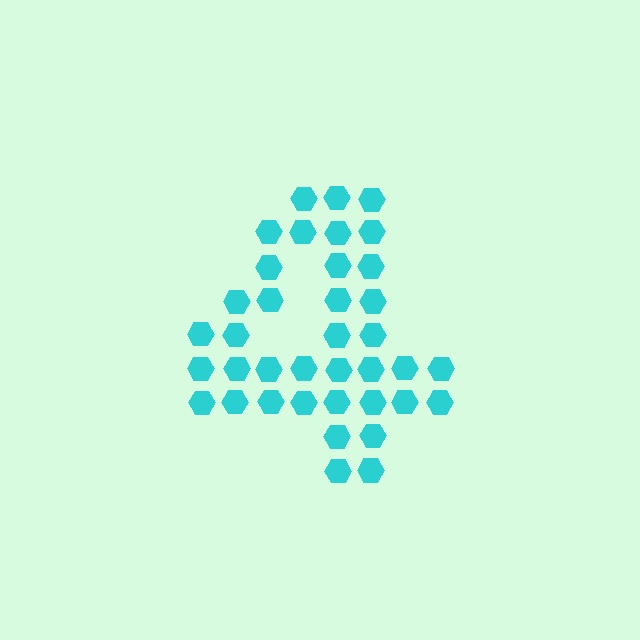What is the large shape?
The large shape is the digit 4.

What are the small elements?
The small elements are hexagons.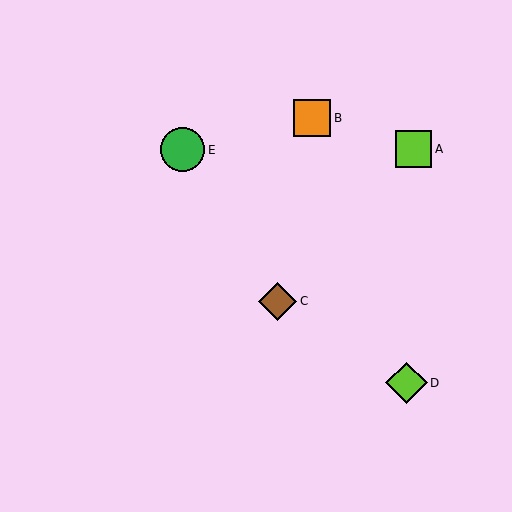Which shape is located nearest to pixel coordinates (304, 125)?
The orange square (labeled B) at (312, 118) is nearest to that location.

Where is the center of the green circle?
The center of the green circle is at (183, 150).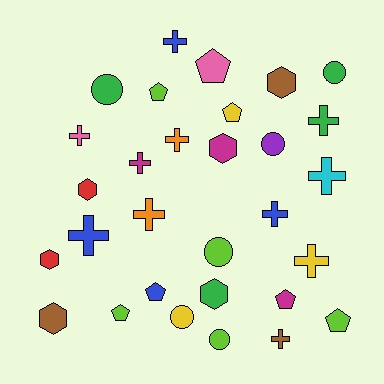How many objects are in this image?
There are 30 objects.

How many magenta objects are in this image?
There are 3 magenta objects.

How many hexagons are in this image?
There are 6 hexagons.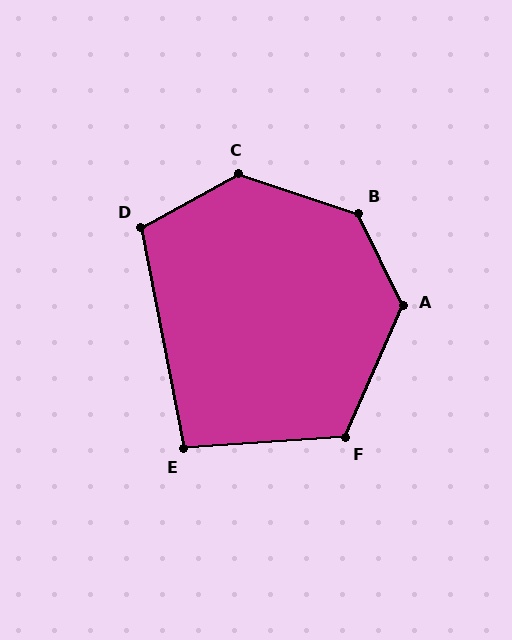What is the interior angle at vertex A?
Approximately 131 degrees (obtuse).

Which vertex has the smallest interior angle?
E, at approximately 97 degrees.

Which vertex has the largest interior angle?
B, at approximately 135 degrees.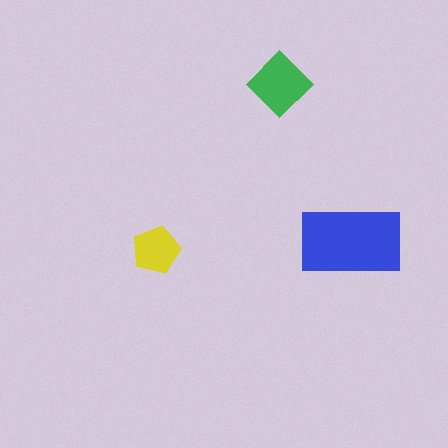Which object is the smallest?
The yellow pentagon.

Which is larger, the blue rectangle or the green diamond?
The blue rectangle.